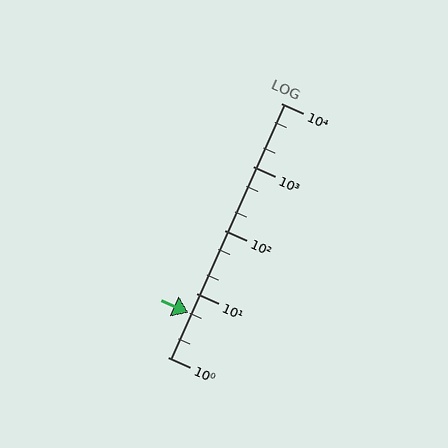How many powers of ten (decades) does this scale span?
The scale spans 4 decades, from 1 to 10000.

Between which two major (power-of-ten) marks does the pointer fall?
The pointer is between 1 and 10.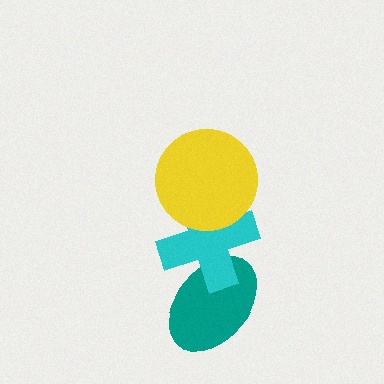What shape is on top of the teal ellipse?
The cyan cross is on top of the teal ellipse.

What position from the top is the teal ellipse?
The teal ellipse is 3rd from the top.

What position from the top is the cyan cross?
The cyan cross is 2nd from the top.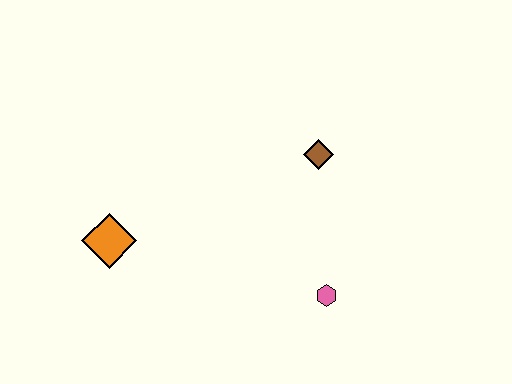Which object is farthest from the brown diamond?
The orange diamond is farthest from the brown diamond.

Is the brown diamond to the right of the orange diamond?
Yes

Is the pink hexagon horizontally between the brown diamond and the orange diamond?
No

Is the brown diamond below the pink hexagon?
No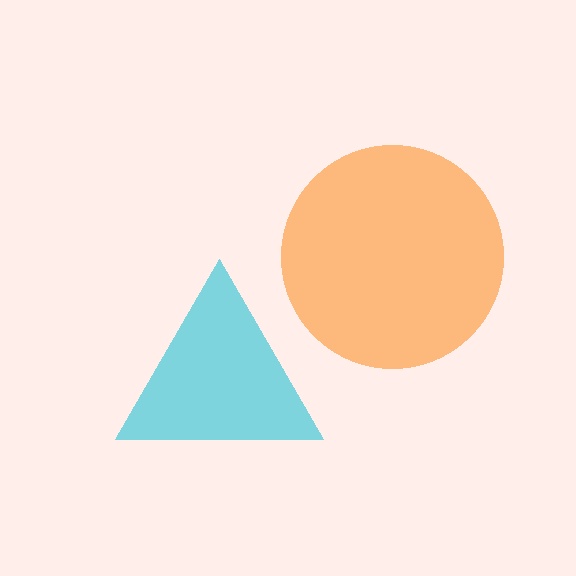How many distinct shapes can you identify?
There are 2 distinct shapes: a cyan triangle, an orange circle.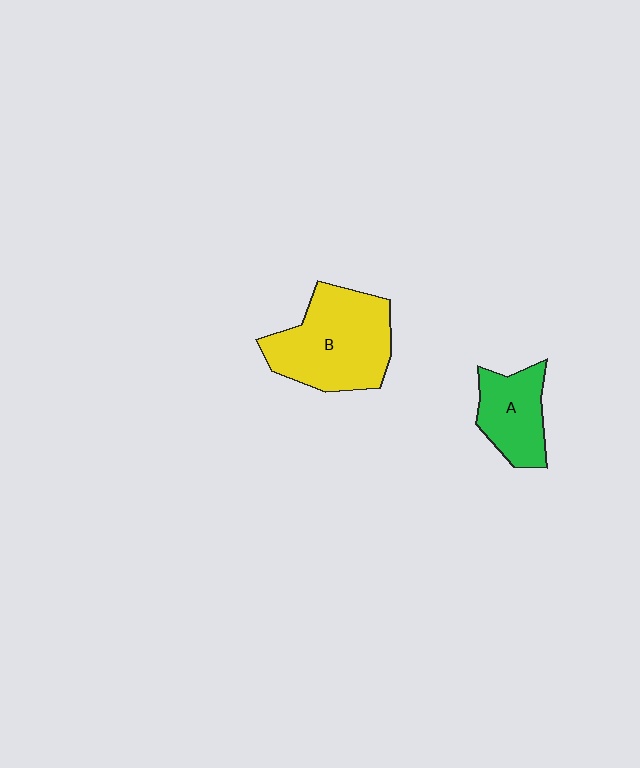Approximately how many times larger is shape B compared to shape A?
Approximately 1.8 times.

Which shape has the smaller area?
Shape A (green).